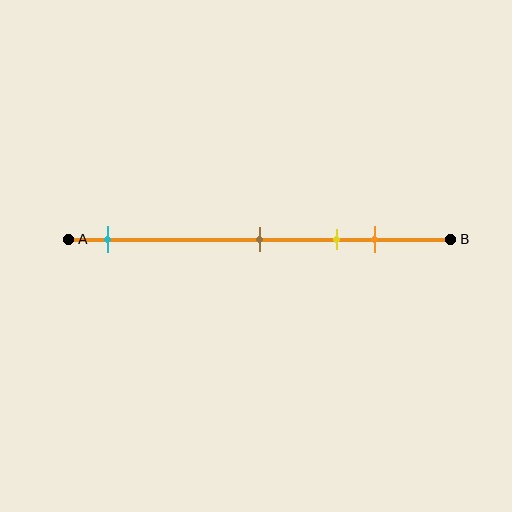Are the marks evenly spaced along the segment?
No, the marks are not evenly spaced.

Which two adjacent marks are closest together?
The yellow and orange marks are the closest adjacent pair.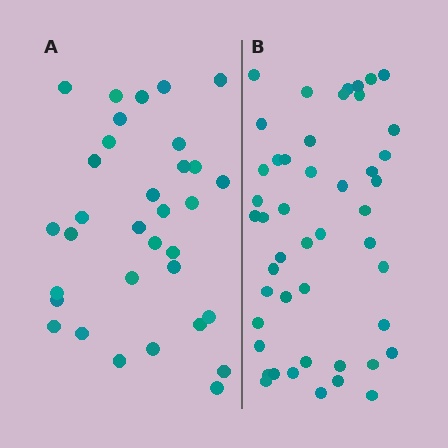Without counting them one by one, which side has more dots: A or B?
Region B (the right region) has more dots.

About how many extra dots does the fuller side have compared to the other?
Region B has approximately 15 more dots than region A.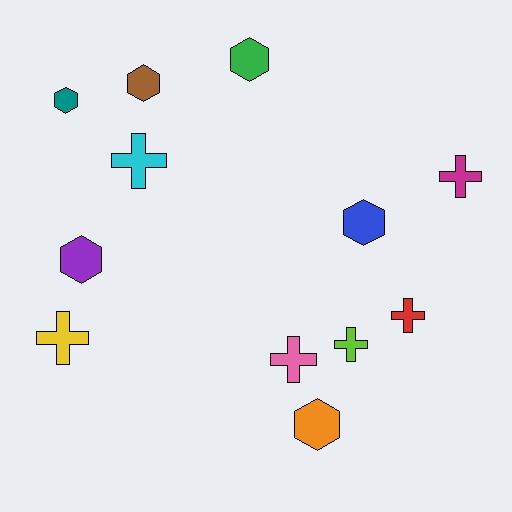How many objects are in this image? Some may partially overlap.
There are 12 objects.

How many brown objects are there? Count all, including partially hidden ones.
There is 1 brown object.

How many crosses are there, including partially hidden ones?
There are 6 crosses.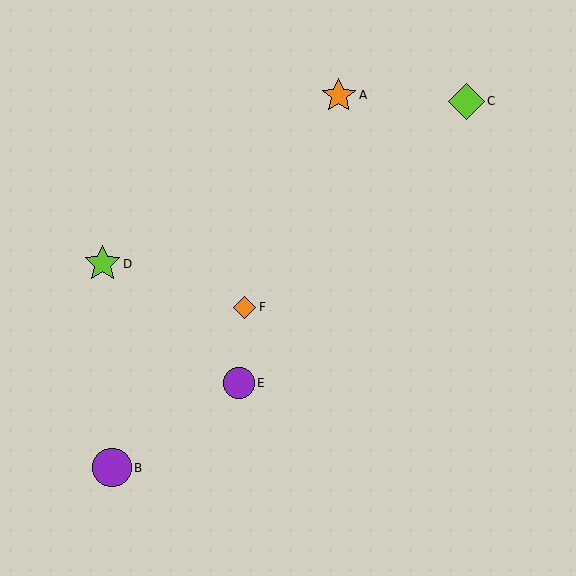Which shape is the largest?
The purple circle (labeled B) is the largest.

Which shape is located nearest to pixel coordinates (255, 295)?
The orange diamond (labeled F) at (245, 307) is nearest to that location.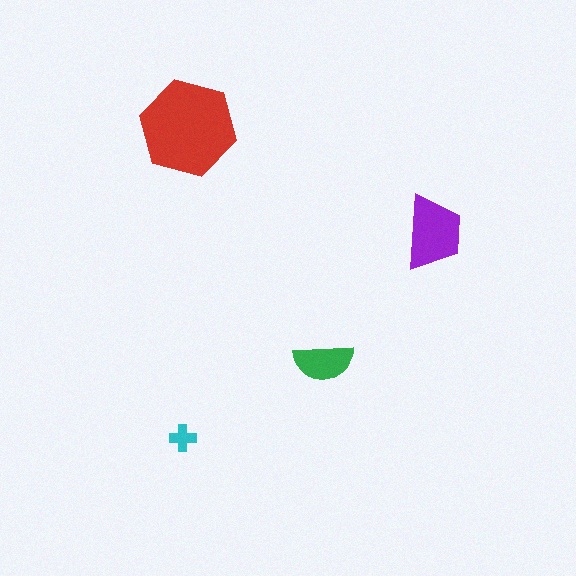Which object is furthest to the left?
The cyan cross is leftmost.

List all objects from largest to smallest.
The red hexagon, the purple trapezoid, the green semicircle, the cyan cross.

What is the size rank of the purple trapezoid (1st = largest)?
2nd.